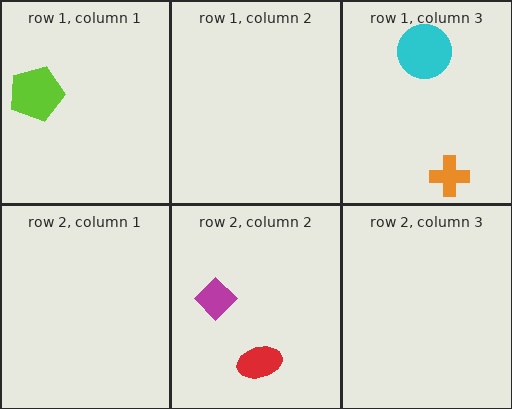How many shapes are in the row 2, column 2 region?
2.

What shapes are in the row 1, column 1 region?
The lime pentagon.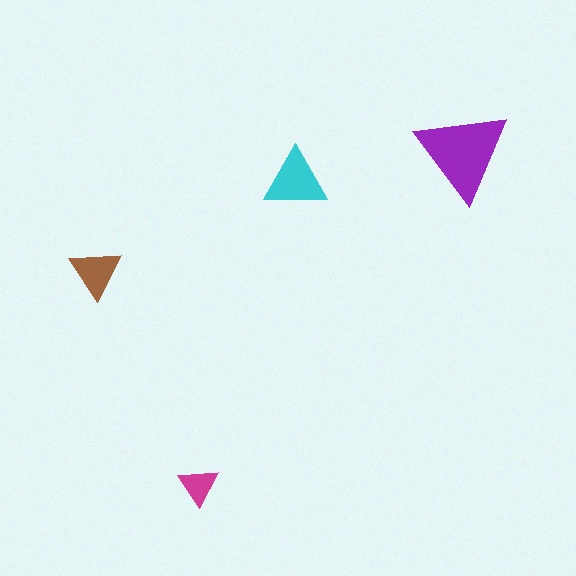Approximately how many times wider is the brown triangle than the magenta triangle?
About 1.5 times wider.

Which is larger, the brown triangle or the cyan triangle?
The cyan one.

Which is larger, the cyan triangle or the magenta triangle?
The cyan one.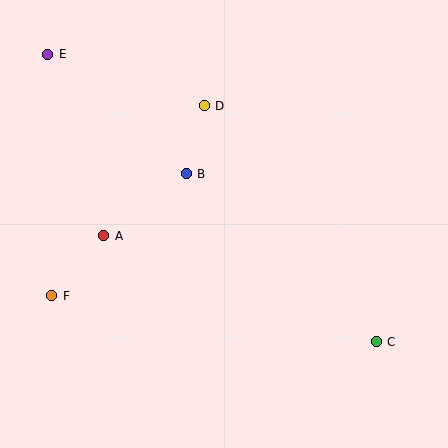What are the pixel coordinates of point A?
Point A is at (104, 236).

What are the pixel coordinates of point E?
Point E is at (48, 54).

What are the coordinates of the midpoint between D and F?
The midpoint between D and F is at (128, 201).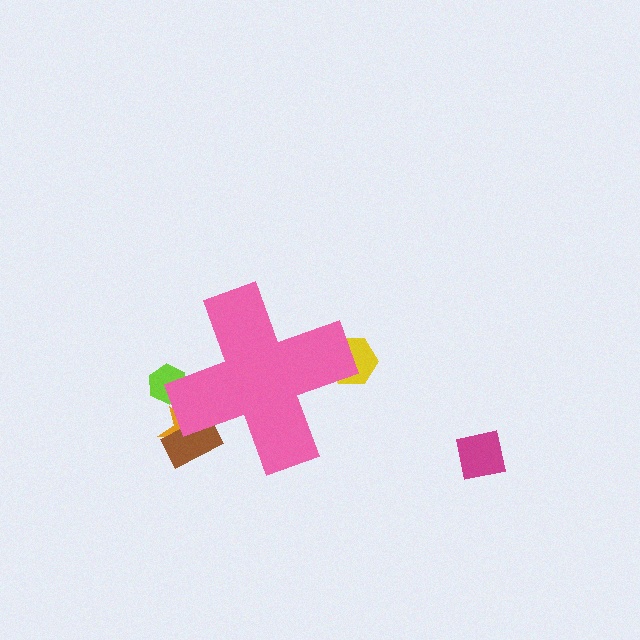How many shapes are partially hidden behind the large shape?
4 shapes are partially hidden.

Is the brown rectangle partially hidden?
Yes, the brown rectangle is partially hidden behind the pink cross.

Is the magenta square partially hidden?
No, the magenta square is fully visible.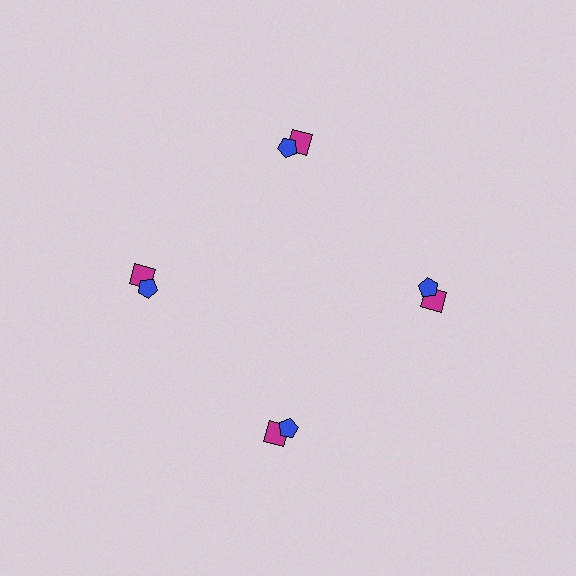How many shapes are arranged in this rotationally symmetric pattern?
There are 8 shapes, arranged in 4 groups of 2.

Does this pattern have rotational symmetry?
Yes, this pattern has 4-fold rotational symmetry. It looks the same after rotating 90 degrees around the center.